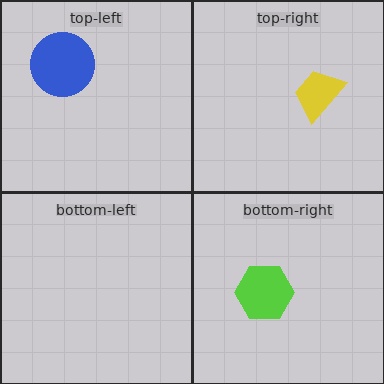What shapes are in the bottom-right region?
The lime hexagon.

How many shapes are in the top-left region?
1.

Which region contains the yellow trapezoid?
The top-right region.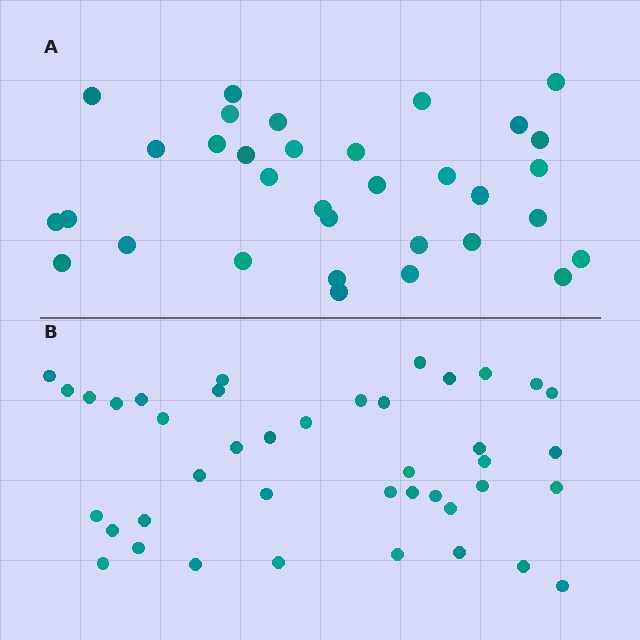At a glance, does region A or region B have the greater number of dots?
Region B (the bottom region) has more dots.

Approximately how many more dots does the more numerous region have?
Region B has roughly 8 or so more dots than region A.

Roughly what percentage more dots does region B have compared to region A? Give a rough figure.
About 25% more.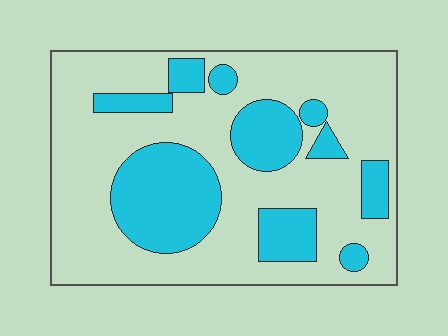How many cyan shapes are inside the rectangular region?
10.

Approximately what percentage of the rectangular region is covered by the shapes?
Approximately 30%.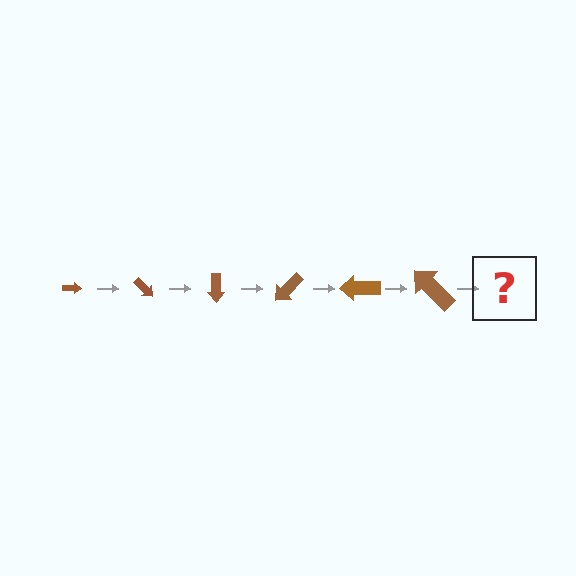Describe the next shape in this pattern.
It should be an arrow, larger than the previous one and rotated 270 degrees from the start.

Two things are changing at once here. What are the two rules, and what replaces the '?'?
The two rules are that the arrow grows larger each step and it rotates 45 degrees each step. The '?' should be an arrow, larger than the previous one and rotated 270 degrees from the start.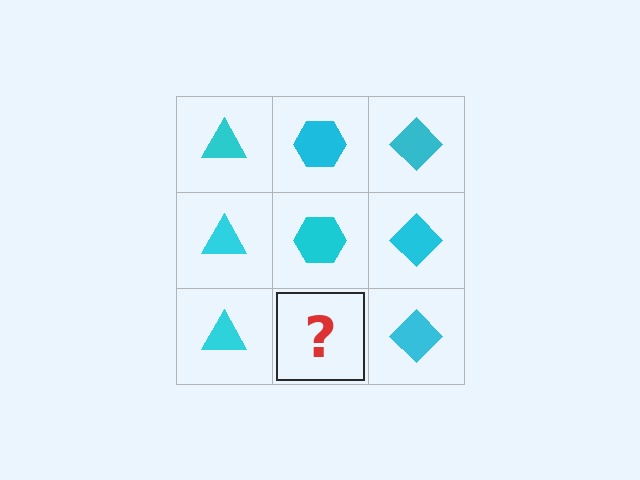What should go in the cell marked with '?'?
The missing cell should contain a cyan hexagon.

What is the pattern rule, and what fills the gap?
The rule is that each column has a consistent shape. The gap should be filled with a cyan hexagon.